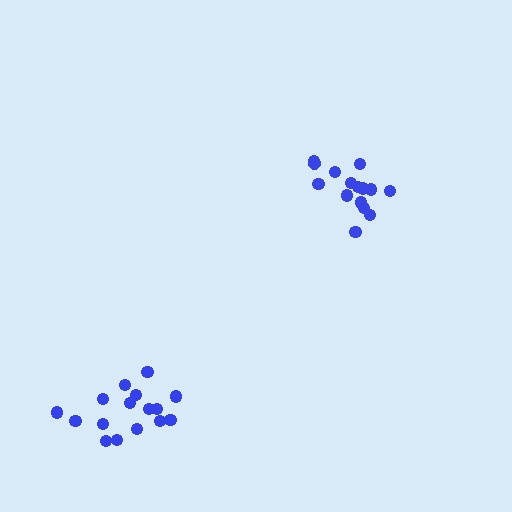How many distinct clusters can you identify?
There are 2 distinct clusters.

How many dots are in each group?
Group 1: 15 dots, Group 2: 16 dots (31 total).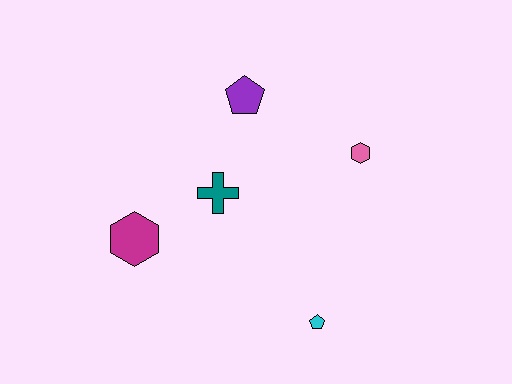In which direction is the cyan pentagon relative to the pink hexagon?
The cyan pentagon is below the pink hexagon.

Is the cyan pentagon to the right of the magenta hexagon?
Yes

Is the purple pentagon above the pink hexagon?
Yes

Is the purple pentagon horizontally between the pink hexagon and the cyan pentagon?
No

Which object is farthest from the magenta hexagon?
The pink hexagon is farthest from the magenta hexagon.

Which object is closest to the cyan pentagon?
The teal cross is closest to the cyan pentagon.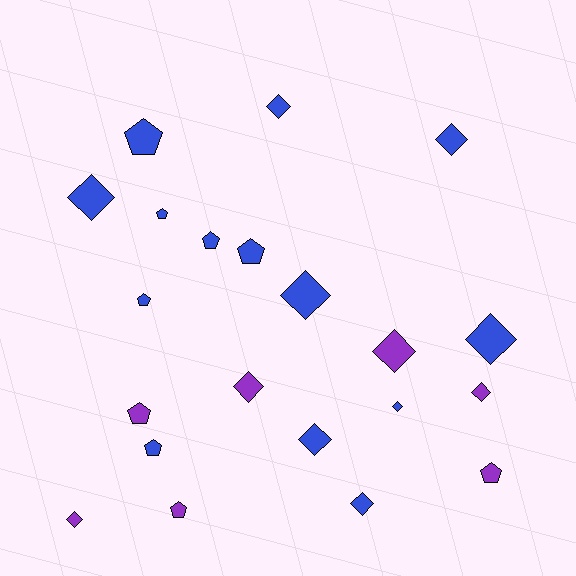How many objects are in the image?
There are 21 objects.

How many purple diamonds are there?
There are 4 purple diamonds.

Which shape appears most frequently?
Diamond, with 12 objects.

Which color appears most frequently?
Blue, with 14 objects.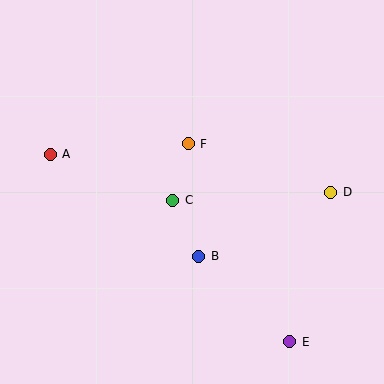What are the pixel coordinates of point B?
Point B is at (199, 256).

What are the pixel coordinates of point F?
Point F is at (188, 144).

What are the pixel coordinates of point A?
Point A is at (50, 154).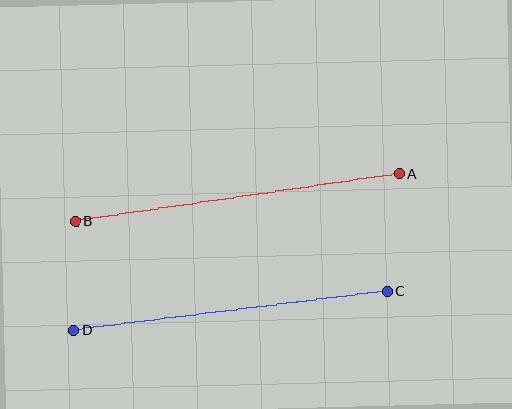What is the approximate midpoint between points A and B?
The midpoint is at approximately (238, 198) pixels.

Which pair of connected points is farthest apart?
Points A and B are farthest apart.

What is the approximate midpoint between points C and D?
The midpoint is at approximately (231, 311) pixels.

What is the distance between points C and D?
The distance is approximately 316 pixels.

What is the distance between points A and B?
The distance is approximately 328 pixels.